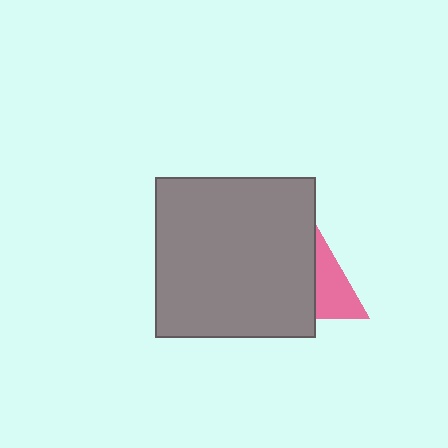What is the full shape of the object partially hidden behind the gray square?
The partially hidden object is a pink triangle.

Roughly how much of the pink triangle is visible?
A small part of it is visible (roughly 42%).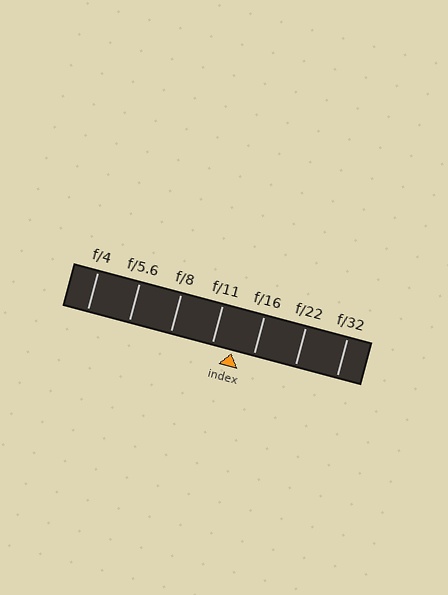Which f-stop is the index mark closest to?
The index mark is closest to f/16.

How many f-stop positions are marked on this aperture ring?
There are 7 f-stop positions marked.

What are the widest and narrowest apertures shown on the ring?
The widest aperture shown is f/4 and the narrowest is f/32.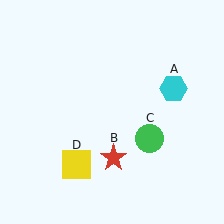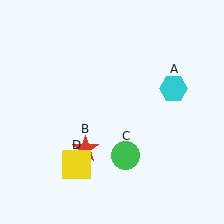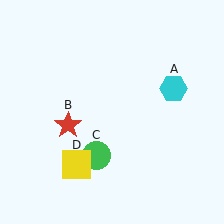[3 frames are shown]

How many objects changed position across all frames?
2 objects changed position: red star (object B), green circle (object C).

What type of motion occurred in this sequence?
The red star (object B), green circle (object C) rotated clockwise around the center of the scene.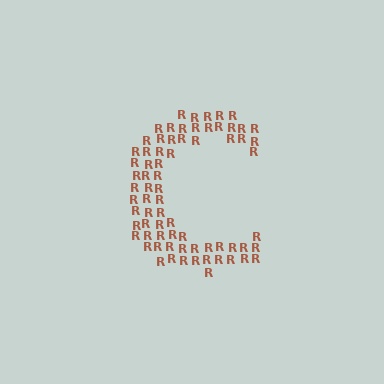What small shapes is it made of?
It is made of small letter R's.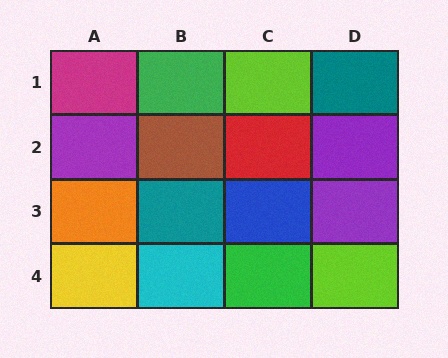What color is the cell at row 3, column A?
Orange.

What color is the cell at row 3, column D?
Purple.